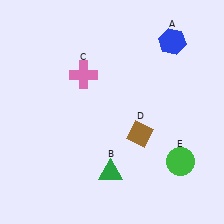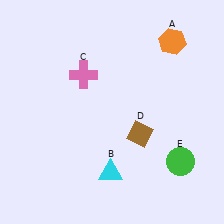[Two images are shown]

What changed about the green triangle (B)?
In Image 1, B is green. In Image 2, it changed to cyan.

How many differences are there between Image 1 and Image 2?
There are 2 differences between the two images.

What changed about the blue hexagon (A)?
In Image 1, A is blue. In Image 2, it changed to orange.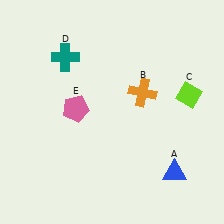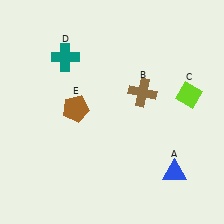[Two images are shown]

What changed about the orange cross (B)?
In Image 1, B is orange. In Image 2, it changed to brown.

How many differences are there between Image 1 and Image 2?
There are 2 differences between the two images.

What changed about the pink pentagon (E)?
In Image 1, E is pink. In Image 2, it changed to brown.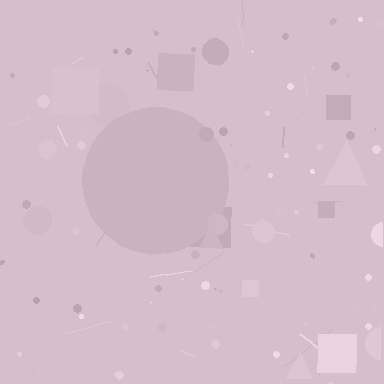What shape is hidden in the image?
A circle is hidden in the image.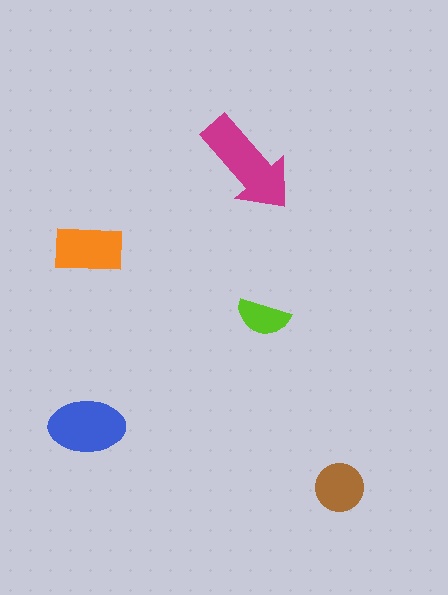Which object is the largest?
The magenta arrow.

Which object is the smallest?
The lime semicircle.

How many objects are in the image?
There are 5 objects in the image.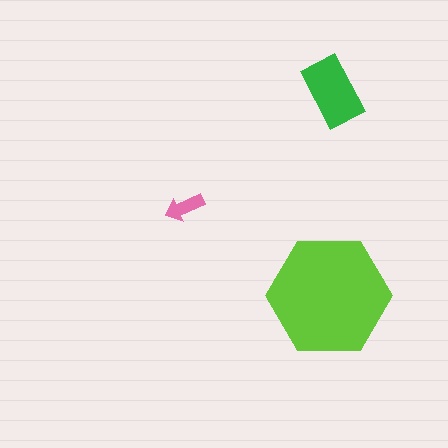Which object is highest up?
The green rectangle is topmost.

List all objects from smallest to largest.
The pink arrow, the green rectangle, the lime hexagon.